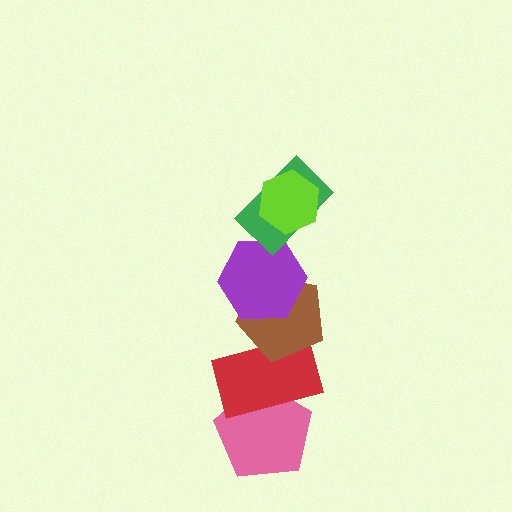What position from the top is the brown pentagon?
The brown pentagon is 4th from the top.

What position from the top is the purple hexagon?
The purple hexagon is 3rd from the top.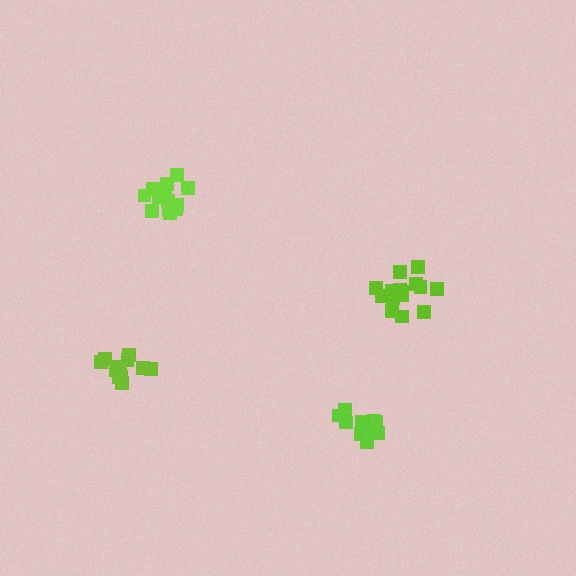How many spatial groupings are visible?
There are 4 spatial groupings.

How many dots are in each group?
Group 1: 11 dots, Group 2: 15 dots, Group 3: 12 dots, Group 4: 13 dots (51 total).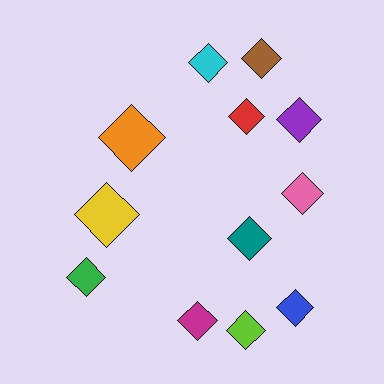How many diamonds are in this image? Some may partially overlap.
There are 12 diamonds.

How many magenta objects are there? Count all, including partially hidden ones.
There is 1 magenta object.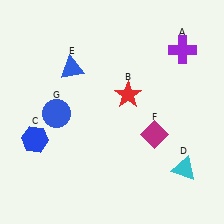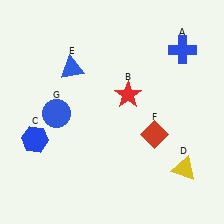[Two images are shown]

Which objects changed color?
A changed from purple to blue. D changed from cyan to yellow. F changed from magenta to red.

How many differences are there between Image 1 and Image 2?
There are 3 differences between the two images.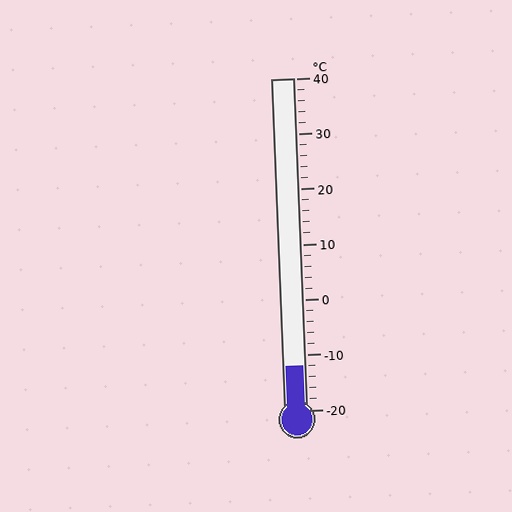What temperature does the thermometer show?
The thermometer shows approximately -12°C.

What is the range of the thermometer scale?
The thermometer scale ranges from -20°C to 40°C.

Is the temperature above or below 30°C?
The temperature is below 30°C.